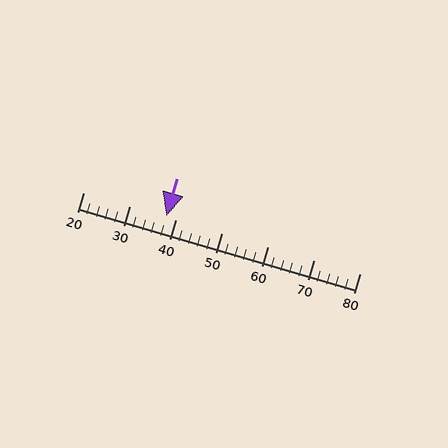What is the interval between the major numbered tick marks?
The major tick marks are spaced 10 units apart.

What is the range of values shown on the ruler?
The ruler shows values from 20 to 80.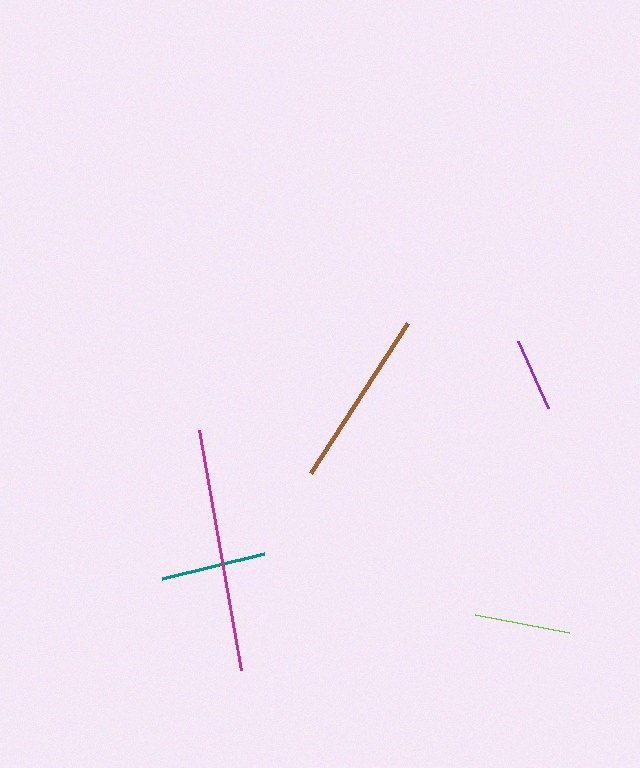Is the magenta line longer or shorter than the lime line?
The magenta line is longer than the lime line.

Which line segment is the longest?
The magenta line is the longest at approximately 243 pixels.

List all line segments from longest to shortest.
From longest to shortest: magenta, brown, teal, lime, purple.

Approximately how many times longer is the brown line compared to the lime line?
The brown line is approximately 1.9 times the length of the lime line.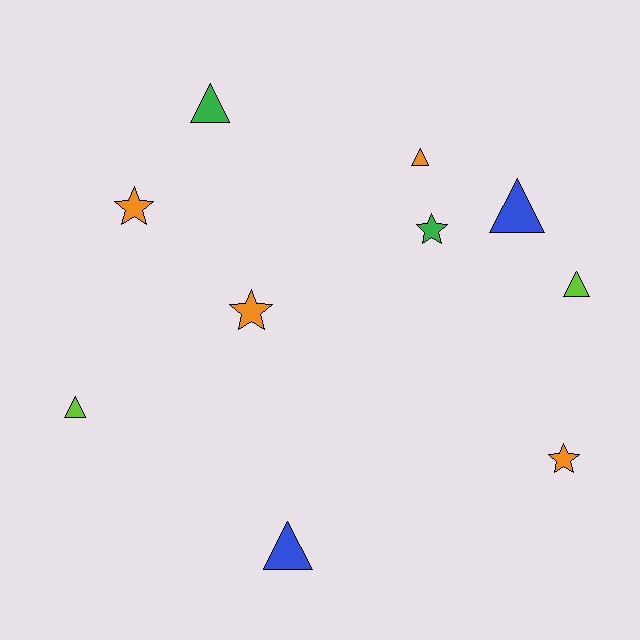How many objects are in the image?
There are 10 objects.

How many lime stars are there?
There are no lime stars.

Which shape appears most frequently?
Triangle, with 6 objects.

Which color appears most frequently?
Orange, with 4 objects.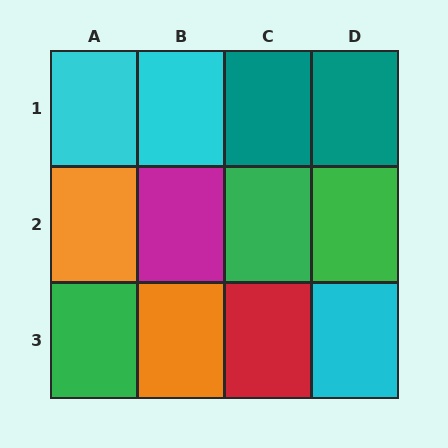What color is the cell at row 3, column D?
Cyan.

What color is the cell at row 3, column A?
Green.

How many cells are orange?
2 cells are orange.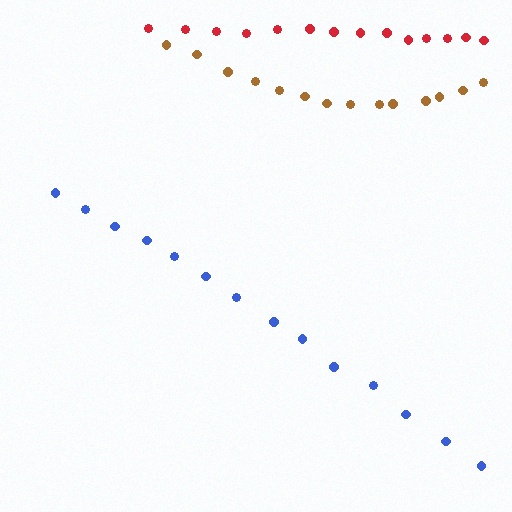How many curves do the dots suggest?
There are 3 distinct paths.